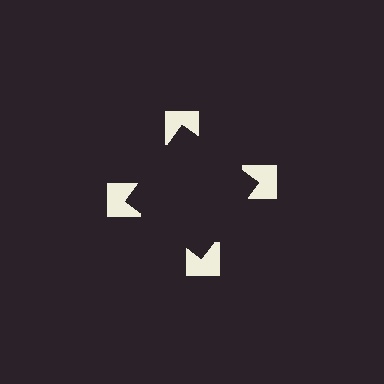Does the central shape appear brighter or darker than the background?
It typically appears slightly darker than the background, even though no actual brightness change is drawn.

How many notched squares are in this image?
There are 4 — one at each vertex of the illusory square.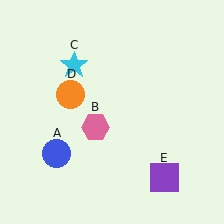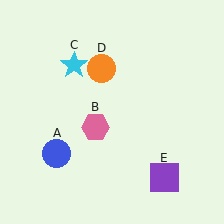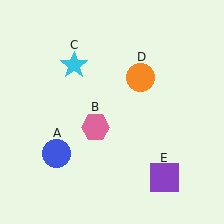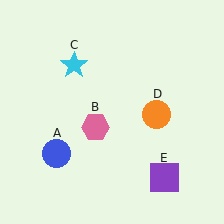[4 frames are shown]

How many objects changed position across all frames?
1 object changed position: orange circle (object D).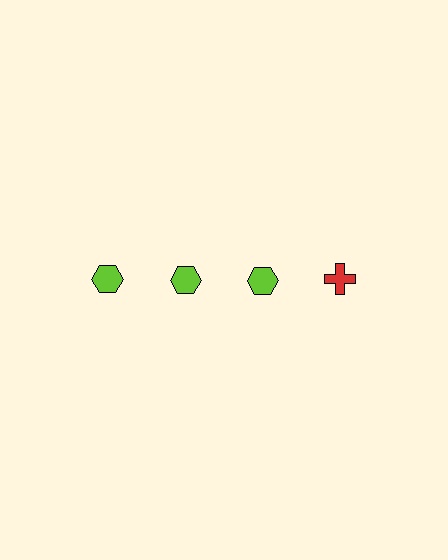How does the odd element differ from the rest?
It differs in both color (red instead of lime) and shape (cross instead of hexagon).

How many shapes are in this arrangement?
There are 4 shapes arranged in a grid pattern.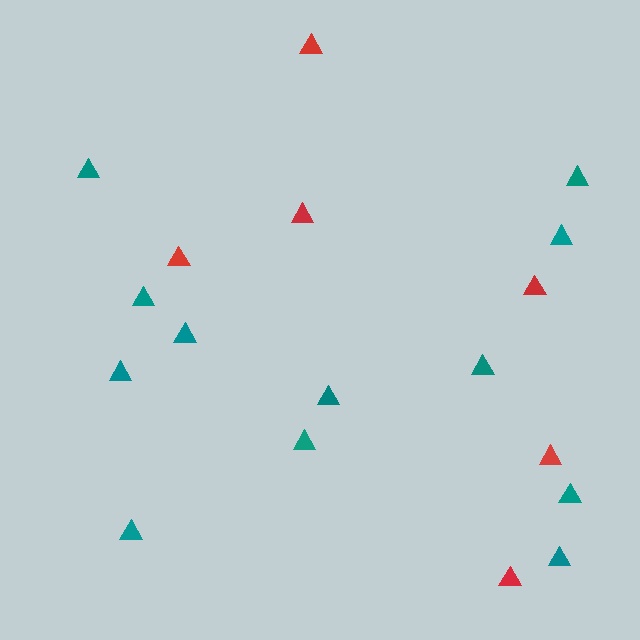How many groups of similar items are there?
There are 2 groups: one group of red triangles (6) and one group of teal triangles (12).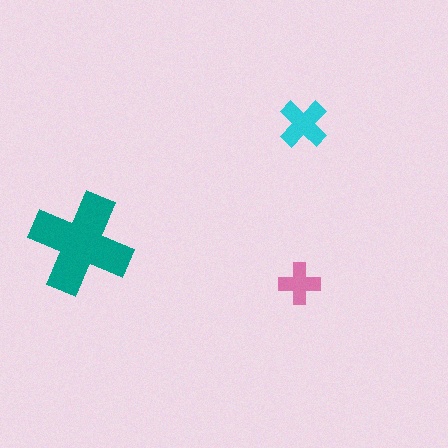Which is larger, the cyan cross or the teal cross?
The teal one.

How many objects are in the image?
There are 3 objects in the image.